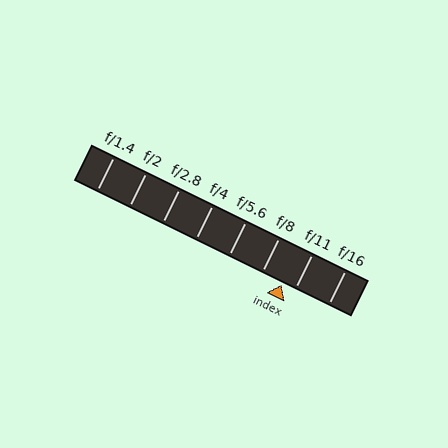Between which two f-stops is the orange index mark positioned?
The index mark is between f/8 and f/11.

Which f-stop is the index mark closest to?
The index mark is closest to f/11.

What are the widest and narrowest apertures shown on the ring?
The widest aperture shown is f/1.4 and the narrowest is f/16.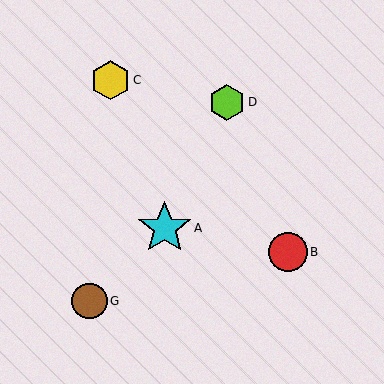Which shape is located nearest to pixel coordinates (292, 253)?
The red circle (labeled B) at (288, 252) is nearest to that location.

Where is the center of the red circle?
The center of the red circle is at (288, 252).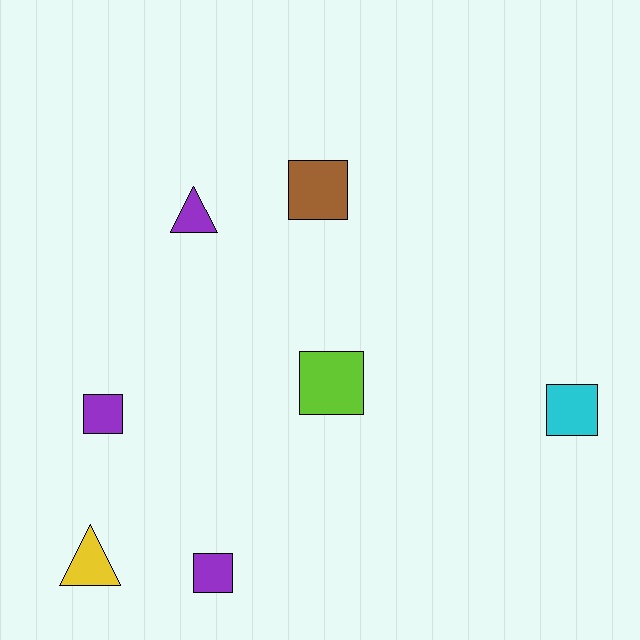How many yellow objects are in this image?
There is 1 yellow object.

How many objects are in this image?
There are 7 objects.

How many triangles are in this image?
There are 2 triangles.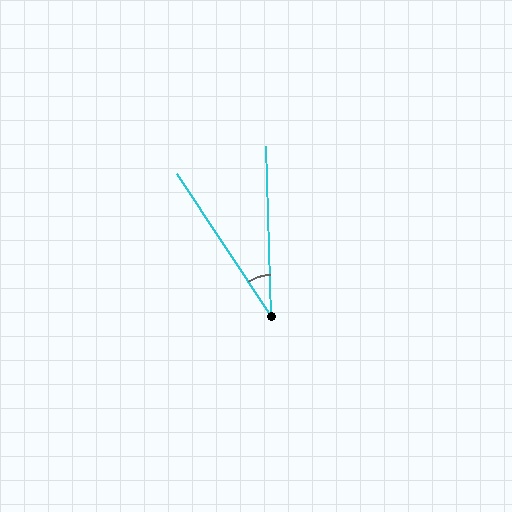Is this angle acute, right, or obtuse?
It is acute.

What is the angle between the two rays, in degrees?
Approximately 32 degrees.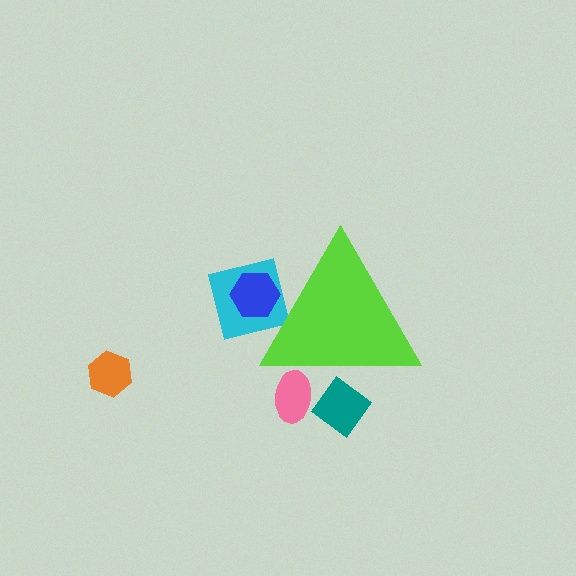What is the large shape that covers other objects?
A lime triangle.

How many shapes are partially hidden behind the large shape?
4 shapes are partially hidden.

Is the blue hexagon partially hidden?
Yes, the blue hexagon is partially hidden behind the lime triangle.